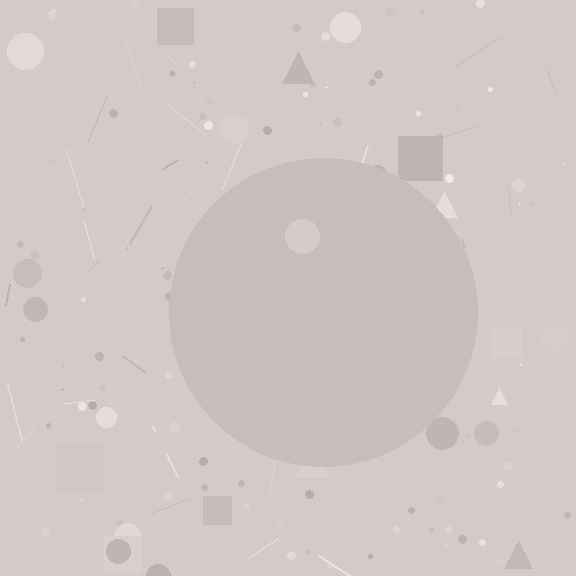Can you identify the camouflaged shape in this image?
The camouflaged shape is a circle.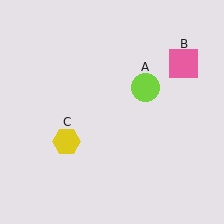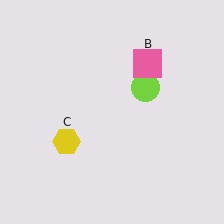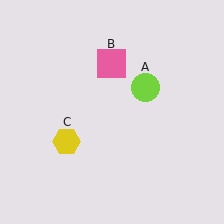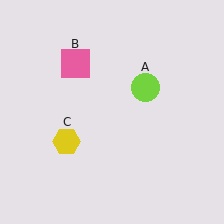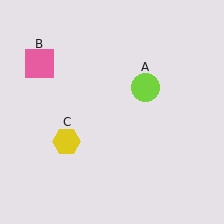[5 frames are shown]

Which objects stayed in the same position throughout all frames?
Lime circle (object A) and yellow hexagon (object C) remained stationary.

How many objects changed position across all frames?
1 object changed position: pink square (object B).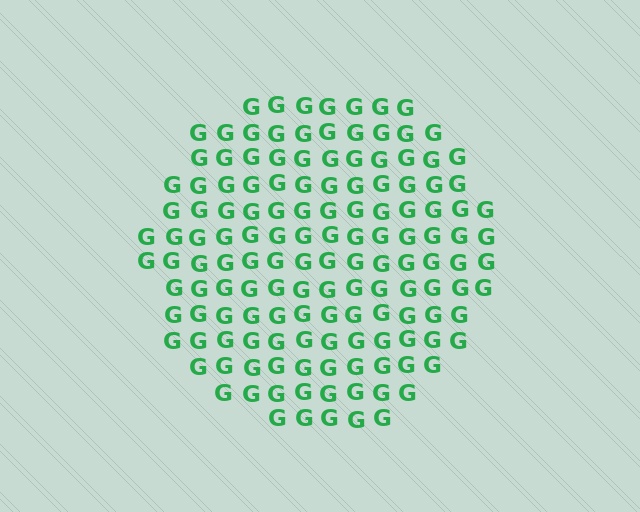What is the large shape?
The large shape is a circle.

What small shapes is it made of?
It is made of small letter G's.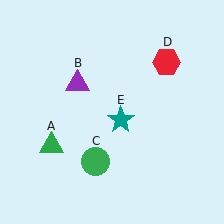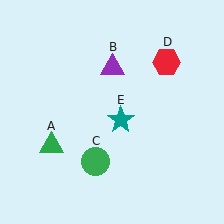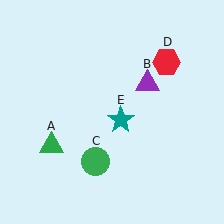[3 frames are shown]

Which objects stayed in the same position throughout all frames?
Green triangle (object A) and green circle (object C) and red hexagon (object D) and teal star (object E) remained stationary.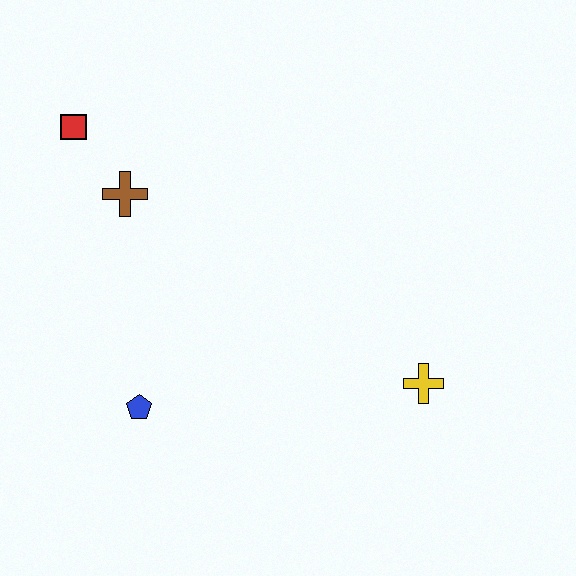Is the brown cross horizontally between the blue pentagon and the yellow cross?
No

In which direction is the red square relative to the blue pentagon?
The red square is above the blue pentagon.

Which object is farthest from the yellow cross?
The red square is farthest from the yellow cross.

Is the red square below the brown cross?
No